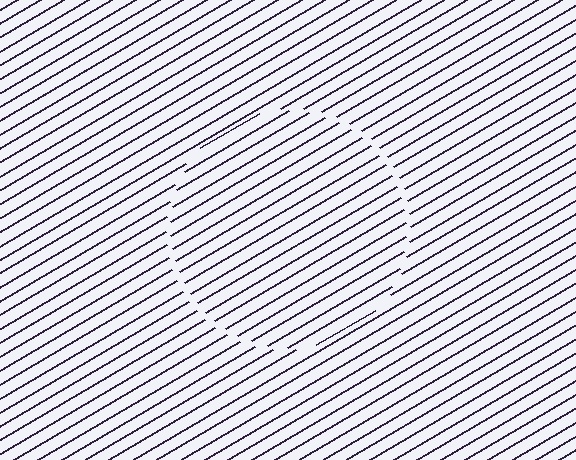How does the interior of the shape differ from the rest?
The interior of the shape contains the same grating, shifted by half a period — the contour is defined by the phase discontinuity where line-ends from the inner and outer gratings abut.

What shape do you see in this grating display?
An illusory circle. The interior of the shape contains the same grating, shifted by half a period — the contour is defined by the phase discontinuity where line-ends from the inner and outer gratings abut.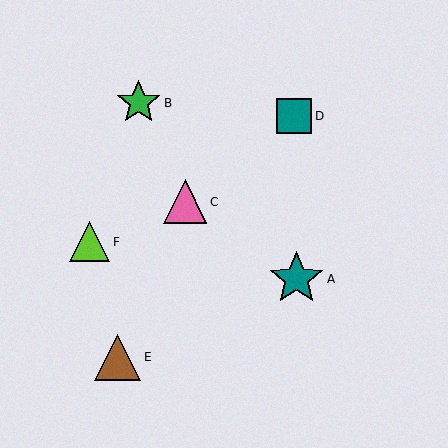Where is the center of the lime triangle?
The center of the lime triangle is at (90, 242).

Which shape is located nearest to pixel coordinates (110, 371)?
The brown triangle (labeled E) at (117, 357) is nearest to that location.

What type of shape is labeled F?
Shape F is a lime triangle.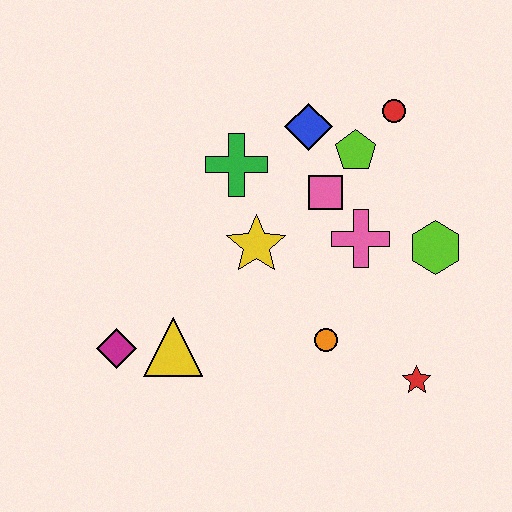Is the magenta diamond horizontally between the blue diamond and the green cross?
No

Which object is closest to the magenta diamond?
The yellow triangle is closest to the magenta diamond.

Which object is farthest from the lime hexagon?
The magenta diamond is farthest from the lime hexagon.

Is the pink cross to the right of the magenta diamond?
Yes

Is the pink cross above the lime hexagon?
Yes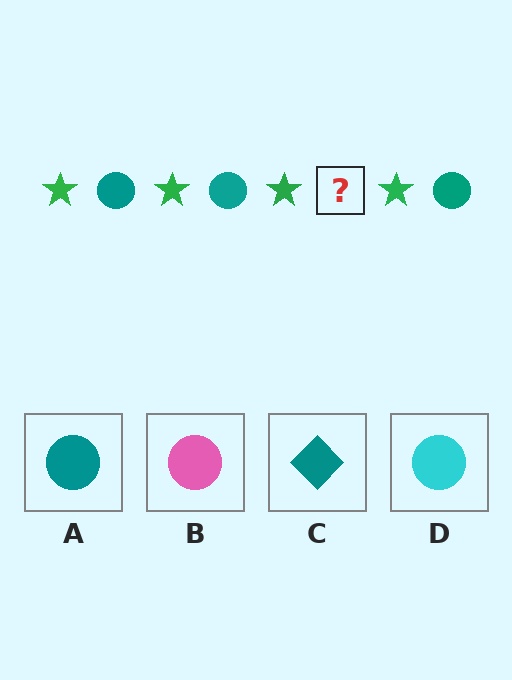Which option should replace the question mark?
Option A.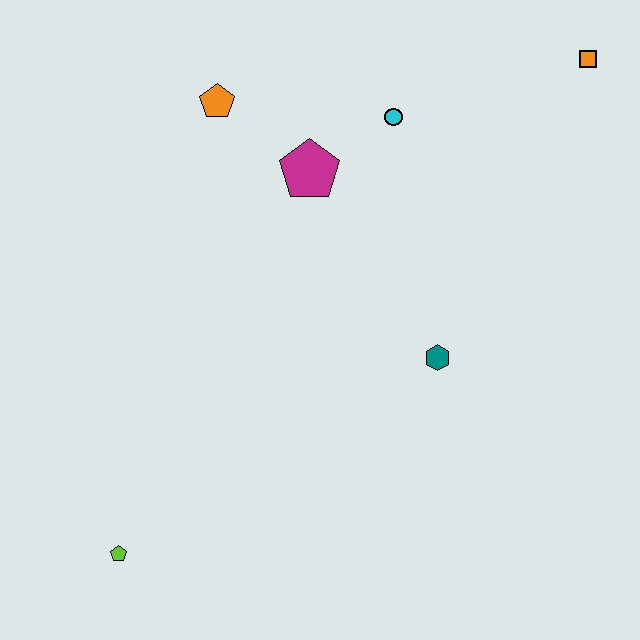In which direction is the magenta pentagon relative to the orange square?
The magenta pentagon is to the left of the orange square.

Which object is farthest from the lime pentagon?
The orange square is farthest from the lime pentagon.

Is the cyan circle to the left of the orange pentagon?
No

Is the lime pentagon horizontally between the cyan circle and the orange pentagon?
No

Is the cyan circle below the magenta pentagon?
No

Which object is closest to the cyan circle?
The magenta pentagon is closest to the cyan circle.